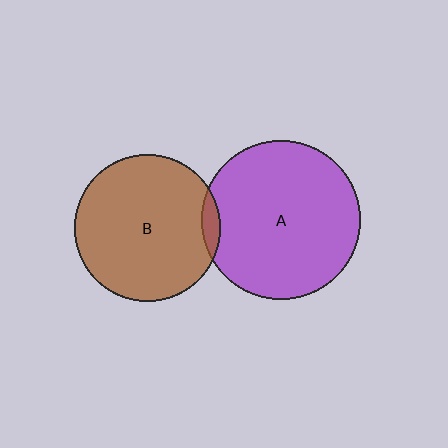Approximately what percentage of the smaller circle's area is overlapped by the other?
Approximately 5%.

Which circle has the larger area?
Circle A (purple).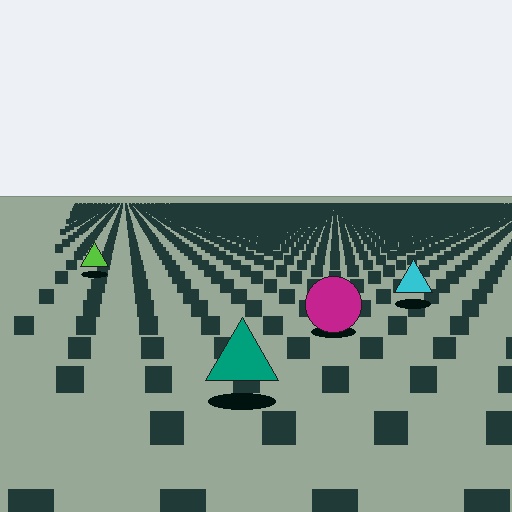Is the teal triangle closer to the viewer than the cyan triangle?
Yes. The teal triangle is closer — you can tell from the texture gradient: the ground texture is coarser near it.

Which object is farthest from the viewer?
The lime triangle is farthest from the viewer. It appears smaller and the ground texture around it is denser.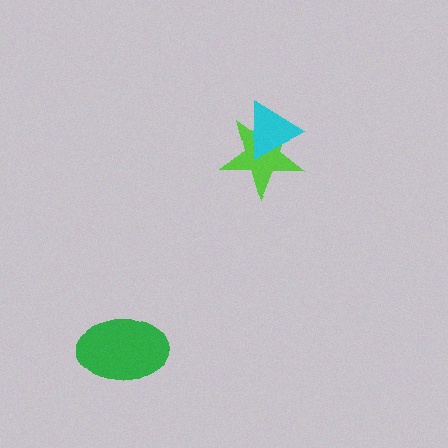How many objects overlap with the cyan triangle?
1 object overlaps with the cyan triangle.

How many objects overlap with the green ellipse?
0 objects overlap with the green ellipse.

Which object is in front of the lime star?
The cyan triangle is in front of the lime star.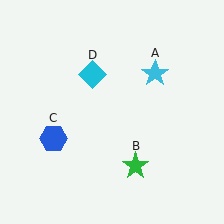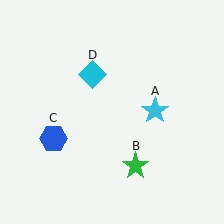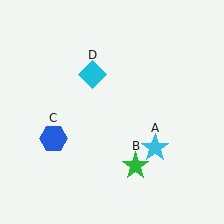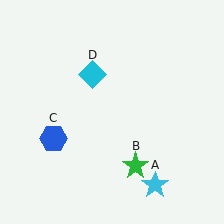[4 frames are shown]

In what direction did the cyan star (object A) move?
The cyan star (object A) moved down.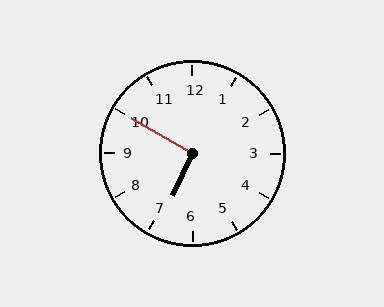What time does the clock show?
6:50.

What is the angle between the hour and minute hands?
Approximately 95 degrees.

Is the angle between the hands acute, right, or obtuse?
It is right.